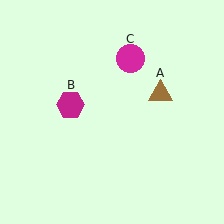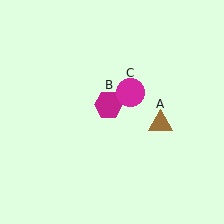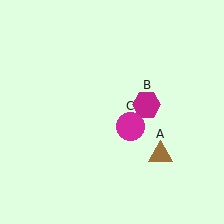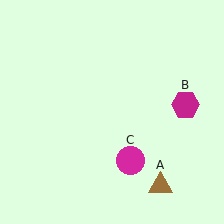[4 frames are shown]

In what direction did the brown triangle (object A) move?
The brown triangle (object A) moved down.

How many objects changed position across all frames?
3 objects changed position: brown triangle (object A), magenta hexagon (object B), magenta circle (object C).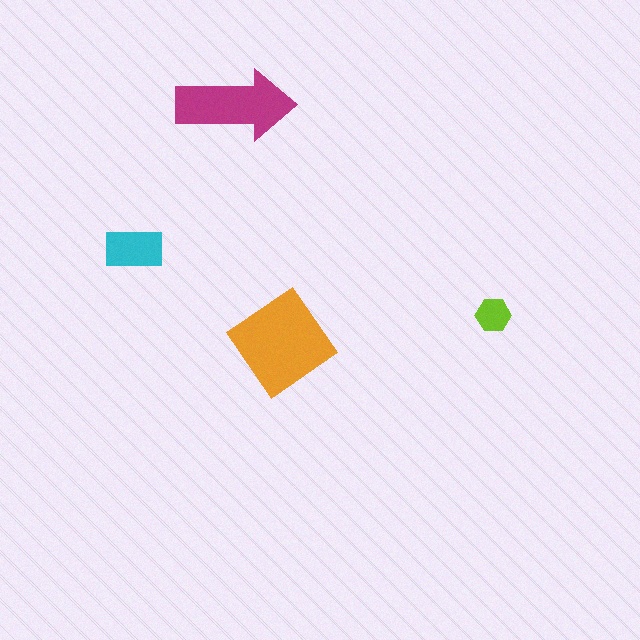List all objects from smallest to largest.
The lime hexagon, the cyan rectangle, the magenta arrow, the orange diamond.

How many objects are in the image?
There are 4 objects in the image.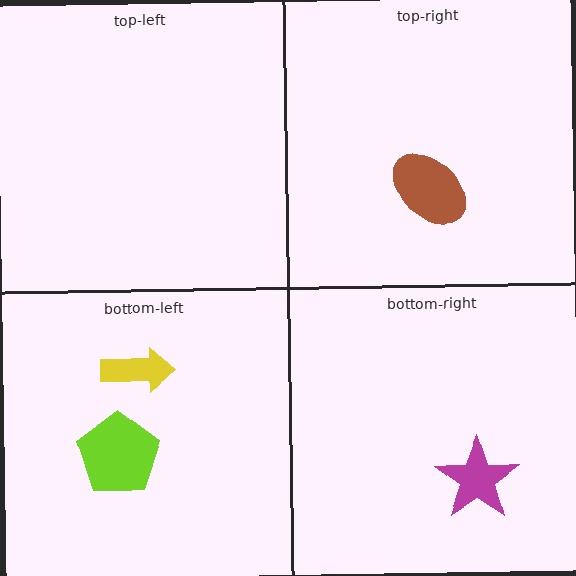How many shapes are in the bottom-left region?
2.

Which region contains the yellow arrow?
The bottom-left region.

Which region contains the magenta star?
The bottom-right region.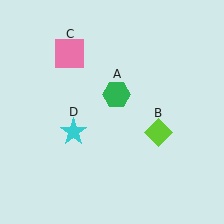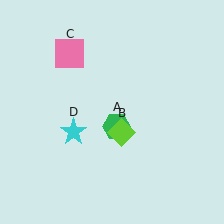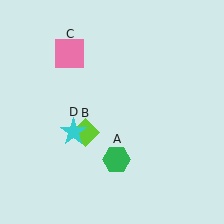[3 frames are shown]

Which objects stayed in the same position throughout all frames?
Pink square (object C) and cyan star (object D) remained stationary.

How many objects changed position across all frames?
2 objects changed position: green hexagon (object A), lime diamond (object B).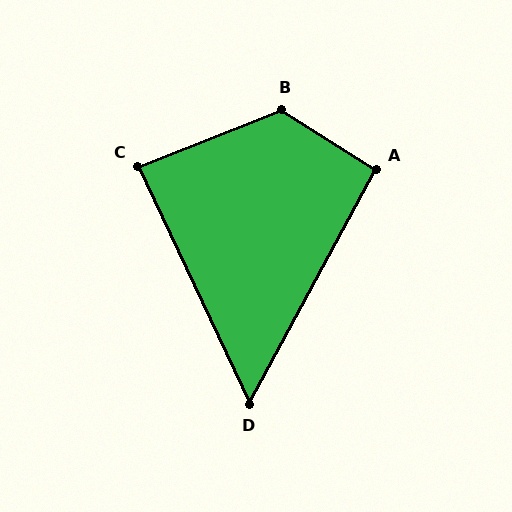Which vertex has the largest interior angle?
B, at approximately 126 degrees.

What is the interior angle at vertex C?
Approximately 86 degrees (approximately right).